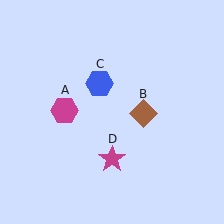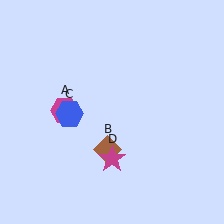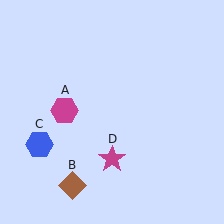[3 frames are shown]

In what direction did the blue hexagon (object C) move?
The blue hexagon (object C) moved down and to the left.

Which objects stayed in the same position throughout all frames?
Magenta hexagon (object A) and magenta star (object D) remained stationary.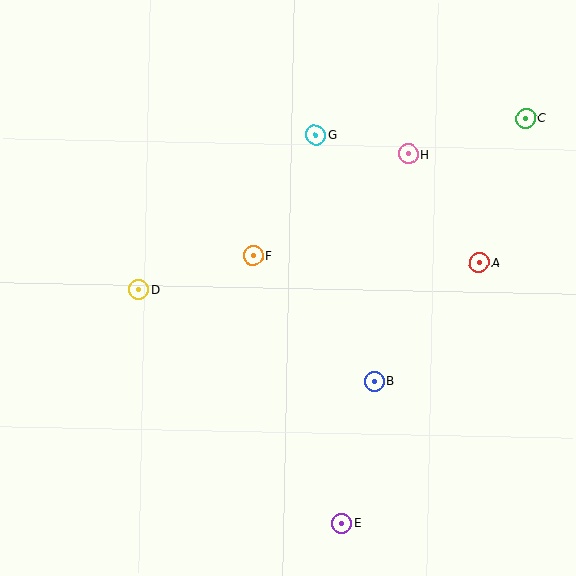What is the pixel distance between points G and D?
The distance between G and D is 236 pixels.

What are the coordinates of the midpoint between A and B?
The midpoint between A and B is at (427, 322).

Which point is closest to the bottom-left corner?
Point D is closest to the bottom-left corner.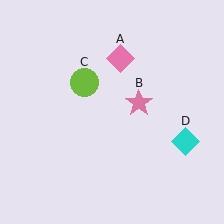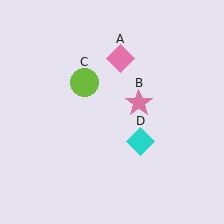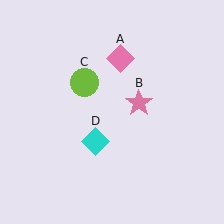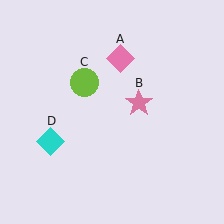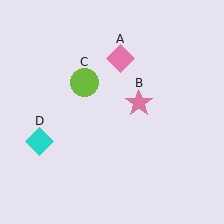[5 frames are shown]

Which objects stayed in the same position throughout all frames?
Pink diamond (object A) and pink star (object B) and lime circle (object C) remained stationary.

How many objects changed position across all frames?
1 object changed position: cyan diamond (object D).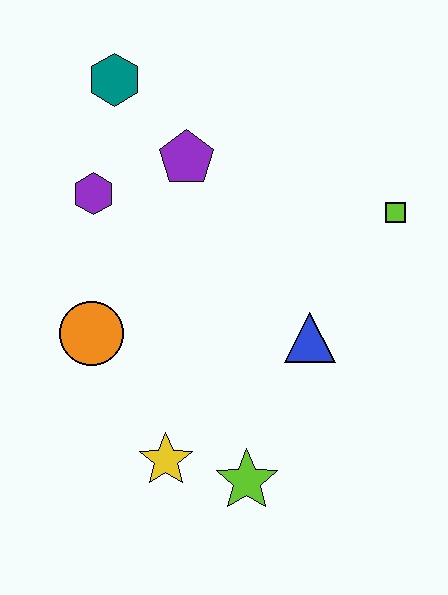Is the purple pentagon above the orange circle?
Yes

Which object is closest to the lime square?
The blue triangle is closest to the lime square.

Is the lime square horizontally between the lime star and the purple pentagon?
No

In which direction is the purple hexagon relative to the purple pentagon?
The purple hexagon is to the left of the purple pentagon.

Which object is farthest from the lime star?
The teal hexagon is farthest from the lime star.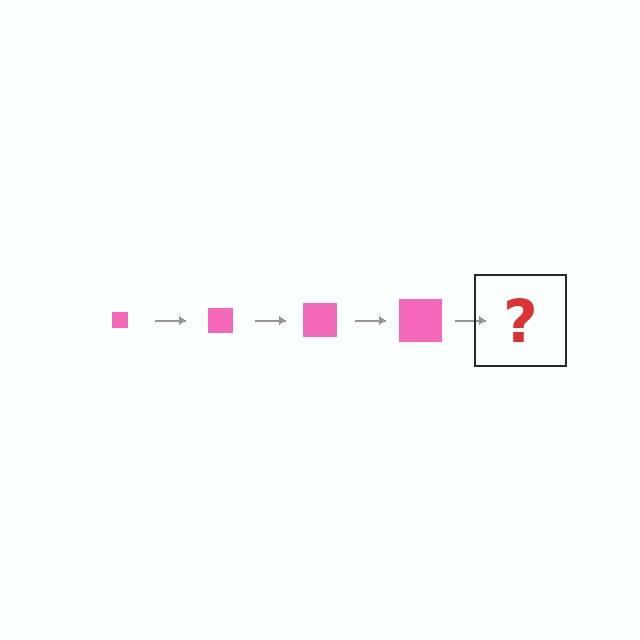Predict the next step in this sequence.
The next step is a pink square, larger than the previous one.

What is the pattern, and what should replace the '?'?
The pattern is that the square gets progressively larger each step. The '?' should be a pink square, larger than the previous one.